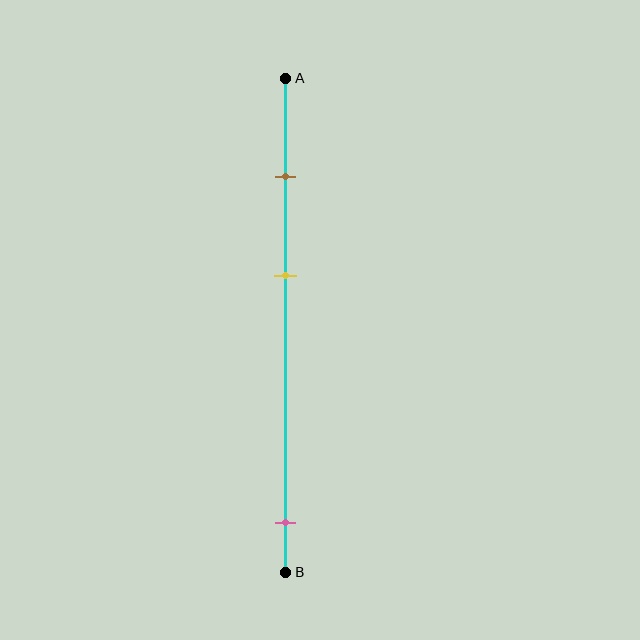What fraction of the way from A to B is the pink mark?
The pink mark is approximately 90% (0.9) of the way from A to B.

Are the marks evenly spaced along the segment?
No, the marks are not evenly spaced.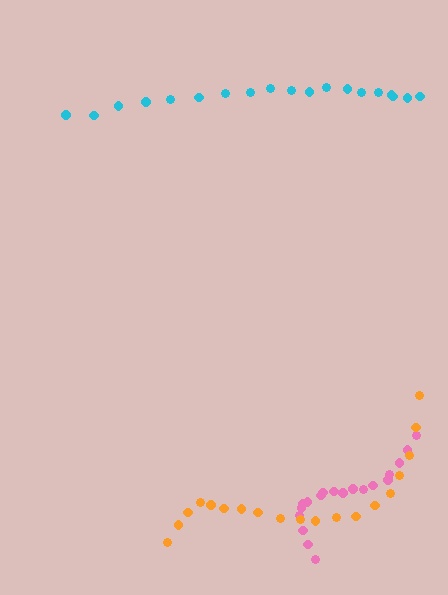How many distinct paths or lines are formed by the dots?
There are 3 distinct paths.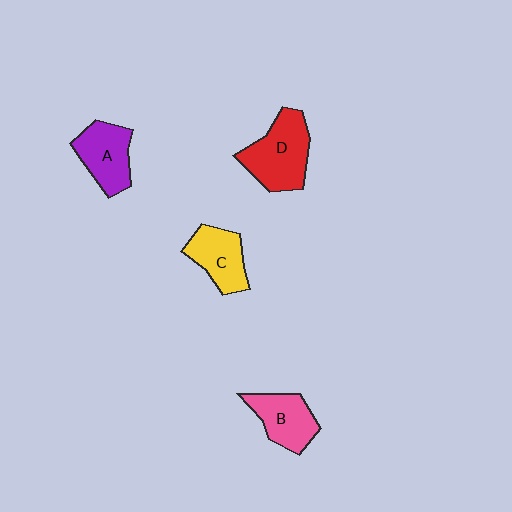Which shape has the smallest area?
Shape C (yellow).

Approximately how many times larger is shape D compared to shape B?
Approximately 1.3 times.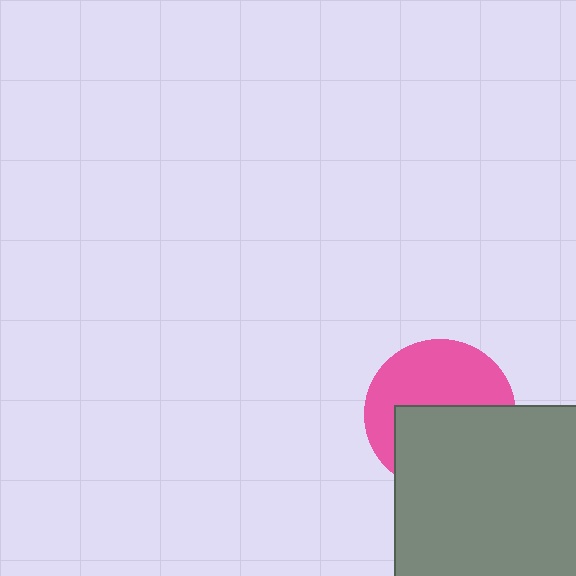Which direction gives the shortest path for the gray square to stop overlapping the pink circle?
Moving down gives the shortest separation.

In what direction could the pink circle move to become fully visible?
The pink circle could move up. That would shift it out from behind the gray square entirely.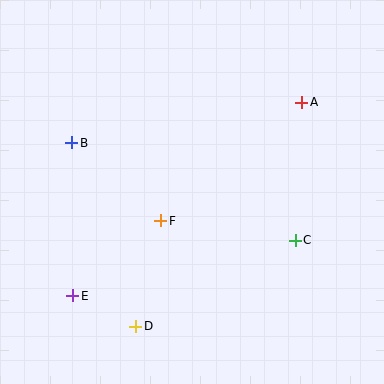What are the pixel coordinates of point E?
Point E is at (73, 296).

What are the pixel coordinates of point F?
Point F is at (161, 221).